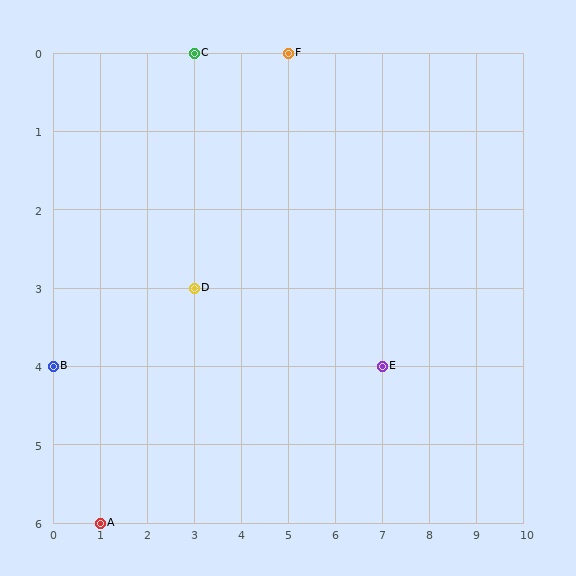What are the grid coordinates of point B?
Point B is at grid coordinates (0, 4).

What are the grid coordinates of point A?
Point A is at grid coordinates (1, 6).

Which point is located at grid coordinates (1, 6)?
Point A is at (1, 6).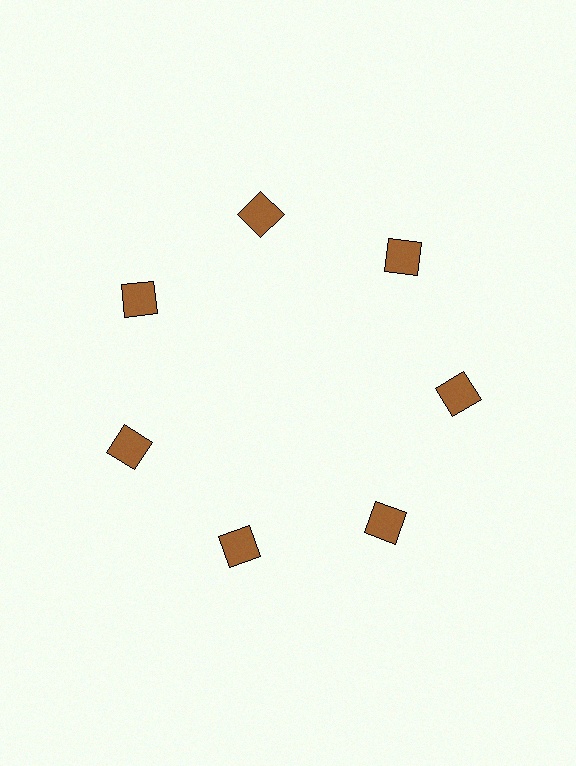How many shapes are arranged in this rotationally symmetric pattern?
There are 7 shapes, arranged in 7 groups of 1.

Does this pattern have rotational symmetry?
Yes, this pattern has 7-fold rotational symmetry. It looks the same after rotating 51 degrees around the center.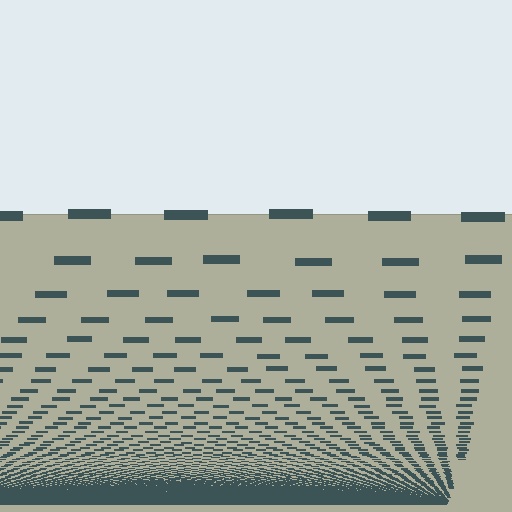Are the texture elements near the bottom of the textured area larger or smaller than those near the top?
Smaller. The gradient is inverted — elements near the bottom are smaller and denser.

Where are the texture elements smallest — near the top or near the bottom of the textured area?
Near the bottom.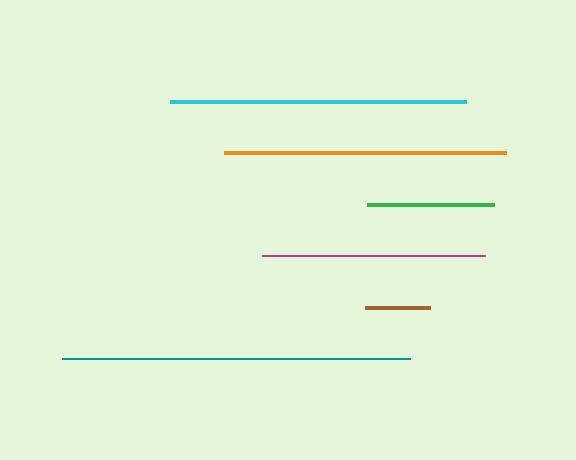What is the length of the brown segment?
The brown segment is approximately 64 pixels long.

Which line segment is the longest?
The teal line is the longest at approximately 348 pixels.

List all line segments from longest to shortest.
From longest to shortest: teal, cyan, orange, magenta, green, brown.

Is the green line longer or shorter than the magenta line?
The magenta line is longer than the green line.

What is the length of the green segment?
The green segment is approximately 126 pixels long.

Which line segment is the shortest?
The brown line is the shortest at approximately 64 pixels.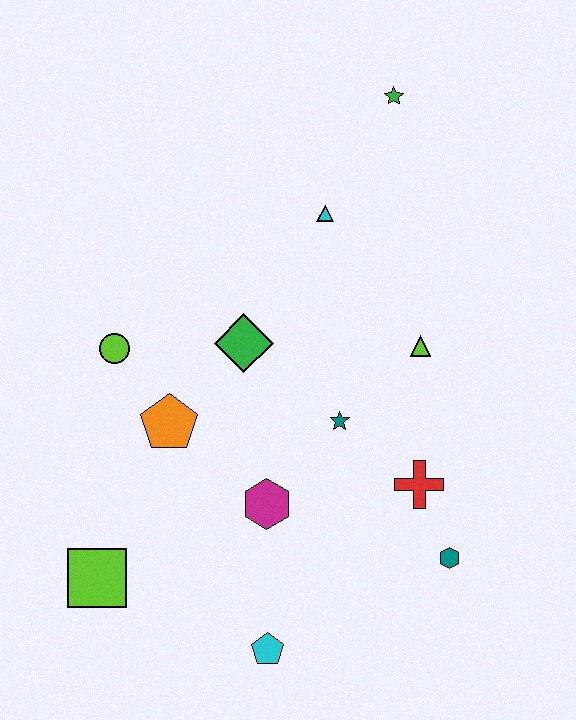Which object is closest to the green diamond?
The orange pentagon is closest to the green diamond.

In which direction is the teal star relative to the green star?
The teal star is below the green star.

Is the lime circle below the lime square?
No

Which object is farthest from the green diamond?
The cyan pentagon is farthest from the green diamond.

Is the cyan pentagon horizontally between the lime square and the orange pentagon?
No